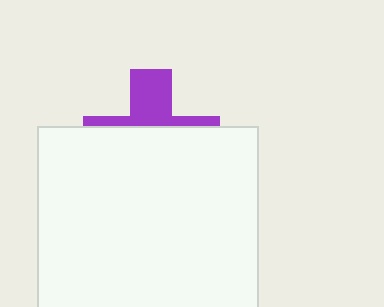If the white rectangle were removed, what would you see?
You would see the complete purple cross.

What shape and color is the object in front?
The object in front is a white rectangle.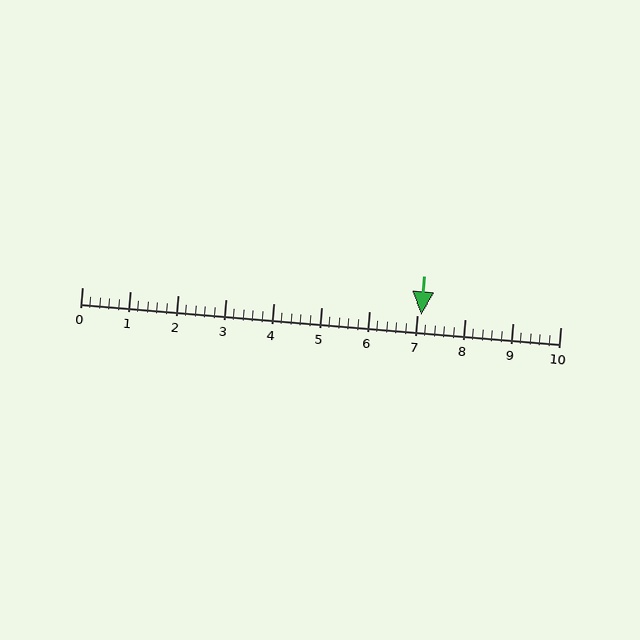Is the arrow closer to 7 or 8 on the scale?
The arrow is closer to 7.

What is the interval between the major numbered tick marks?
The major tick marks are spaced 1 units apart.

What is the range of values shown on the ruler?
The ruler shows values from 0 to 10.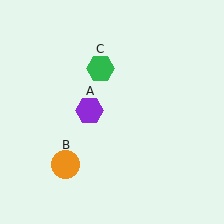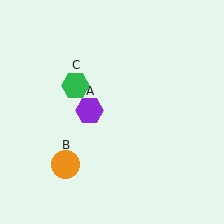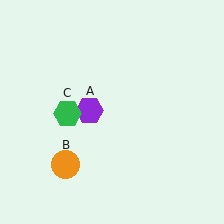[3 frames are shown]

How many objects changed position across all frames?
1 object changed position: green hexagon (object C).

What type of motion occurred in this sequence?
The green hexagon (object C) rotated counterclockwise around the center of the scene.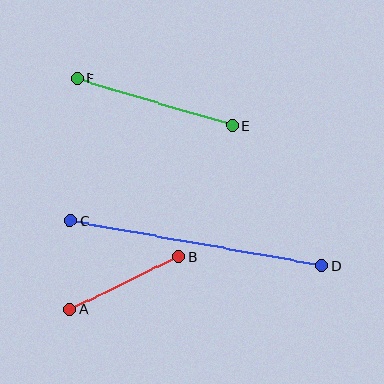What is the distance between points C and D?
The distance is approximately 256 pixels.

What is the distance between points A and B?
The distance is approximately 121 pixels.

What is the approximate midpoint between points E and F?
The midpoint is at approximately (154, 102) pixels.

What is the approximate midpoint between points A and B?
The midpoint is at approximately (125, 283) pixels.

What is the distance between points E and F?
The distance is approximately 163 pixels.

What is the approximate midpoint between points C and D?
The midpoint is at approximately (196, 243) pixels.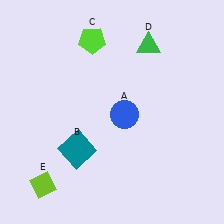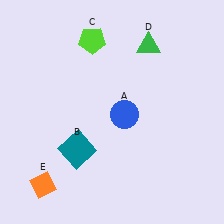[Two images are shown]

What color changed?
The diamond (E) changed from lime in Image 1 to orange in Image 2.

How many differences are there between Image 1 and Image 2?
There is 1 difference between the two images.